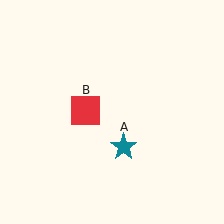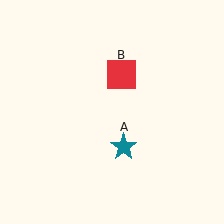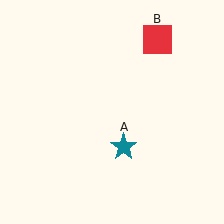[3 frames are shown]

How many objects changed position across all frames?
1 object changed position: red square (object B).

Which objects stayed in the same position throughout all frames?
Teal star (object A) remained stationary.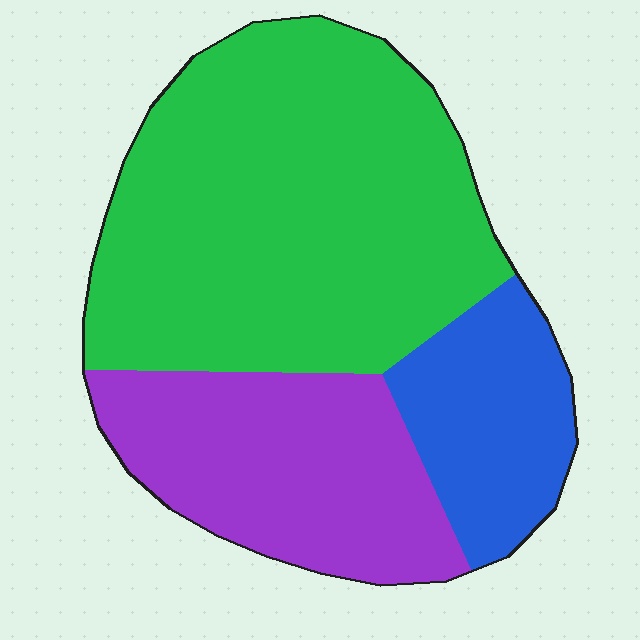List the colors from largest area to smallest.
From largest to smallest: green, purple, blue.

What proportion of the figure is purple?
Purple covers roughly 25% of the figure.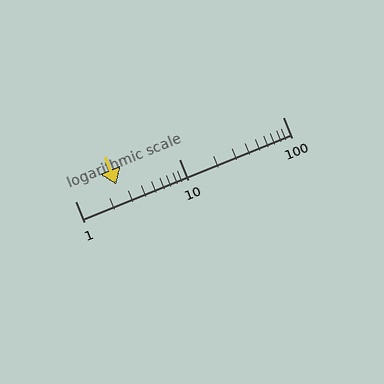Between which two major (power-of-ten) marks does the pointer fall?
The pointer is between 1 and 10.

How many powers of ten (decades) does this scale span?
The scale spans 2 decades, from 1 to 100.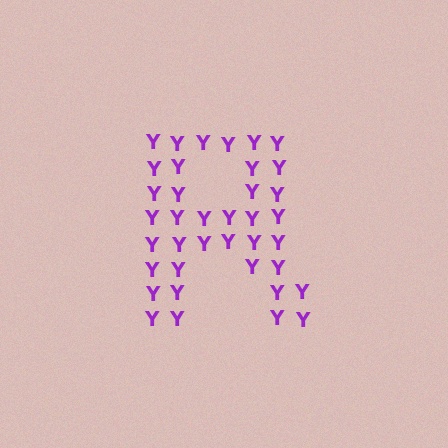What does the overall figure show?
The overall figure shows the letter R.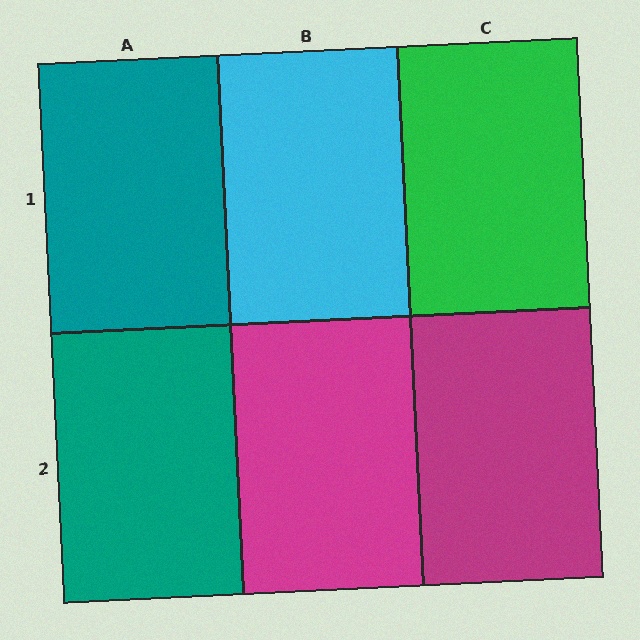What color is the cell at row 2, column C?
Magenta.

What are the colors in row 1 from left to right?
Teal, cyan, green.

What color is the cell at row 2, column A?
Teal.